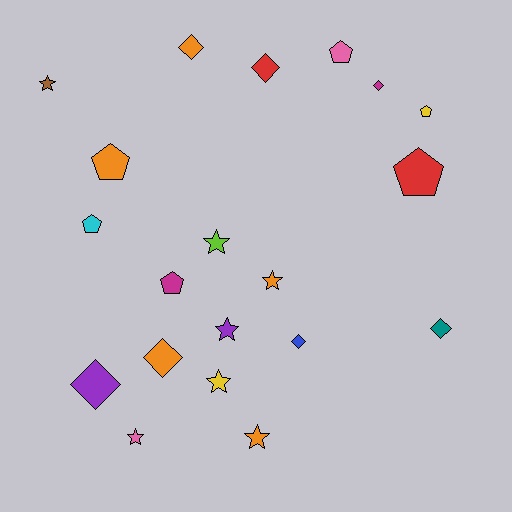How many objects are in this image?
There are 20 objects.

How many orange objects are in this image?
There are 5 orange objects.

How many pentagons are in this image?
There are 6 pentagons.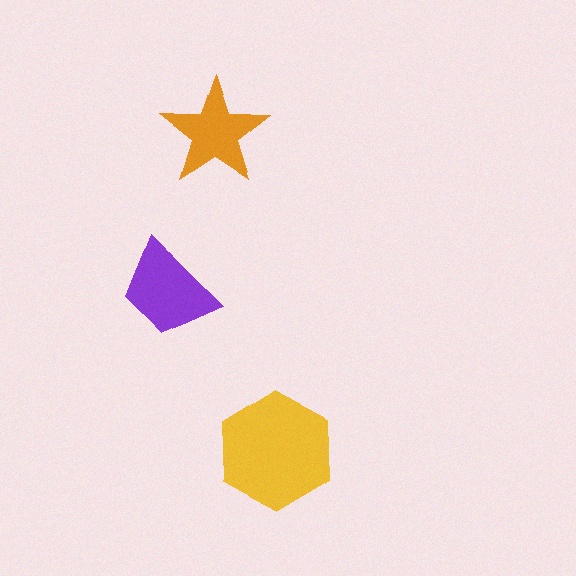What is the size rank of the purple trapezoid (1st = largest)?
2nd.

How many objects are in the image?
There are 3 objects in the image.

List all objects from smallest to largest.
The orange star, the purple trapezoid, the yellow hexagon.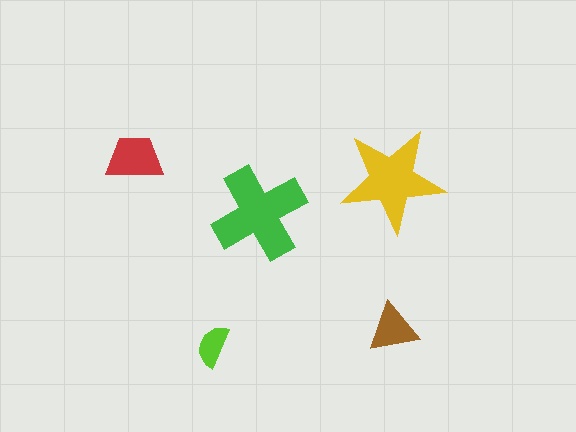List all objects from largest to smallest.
The green cross, the yellow star, the red trapezoid, the brown triangle, the lime semicircle.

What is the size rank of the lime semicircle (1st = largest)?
5th.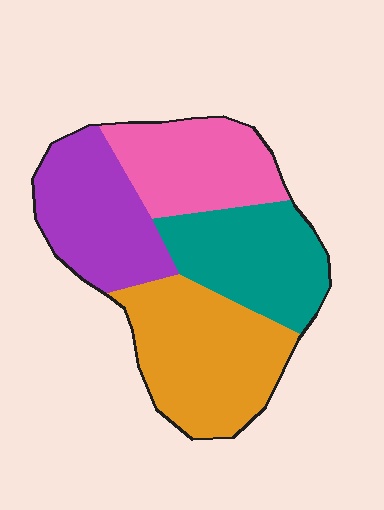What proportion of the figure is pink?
Pink covers 22% of the figure.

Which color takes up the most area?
Orange, at roughly 30%.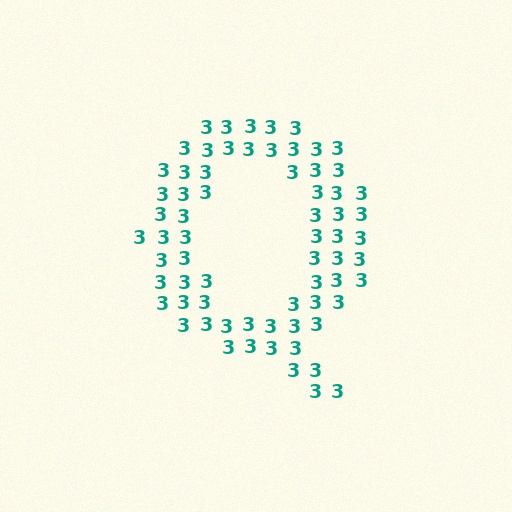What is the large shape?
The large shape is the letter Q.